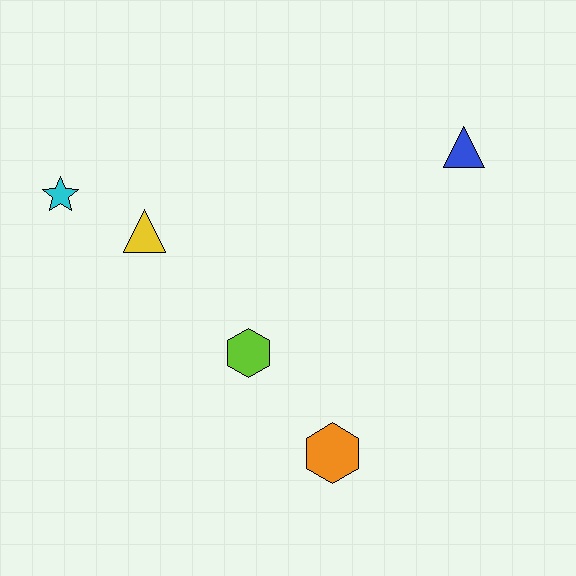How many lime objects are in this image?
There is 1 lime object.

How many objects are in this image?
There are 5 objects.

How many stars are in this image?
There is 1 star.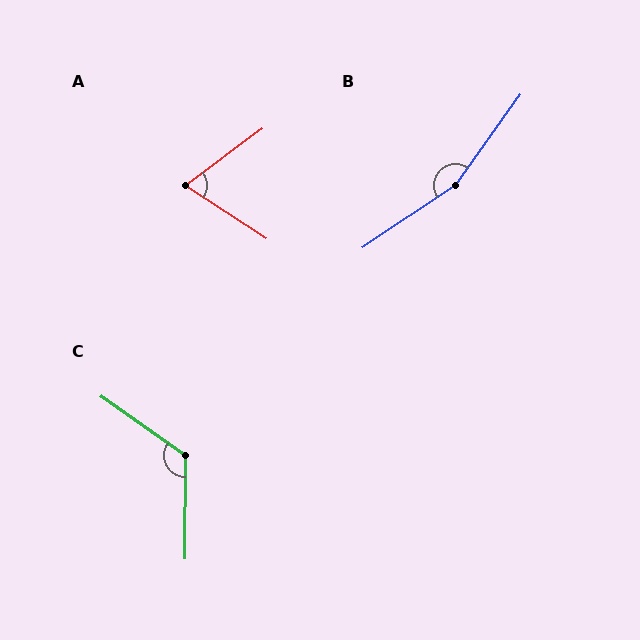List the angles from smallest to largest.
A (70°), C (125°), B (159°).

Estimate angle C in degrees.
Approximately 125 degrees.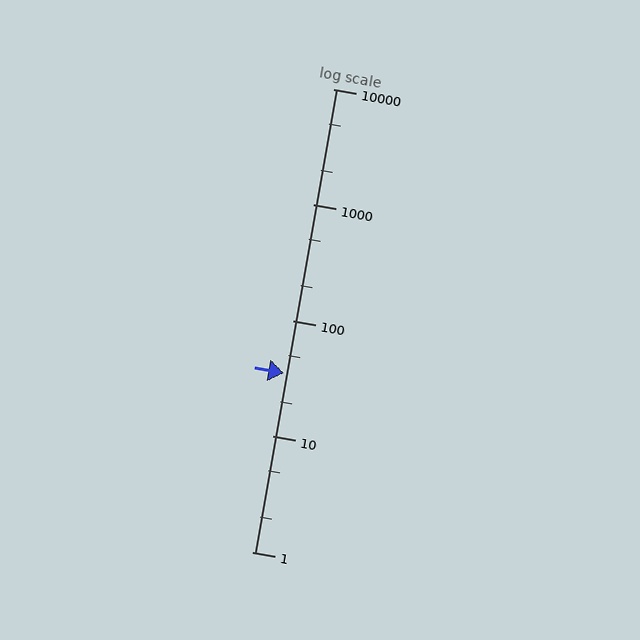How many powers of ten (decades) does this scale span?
The scale spans 4 decades, from 1 to 10000.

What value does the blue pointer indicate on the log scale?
The pointer indicates approximately 35.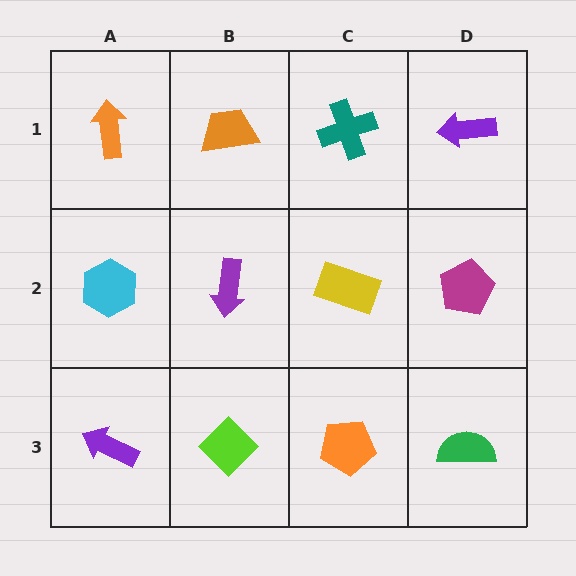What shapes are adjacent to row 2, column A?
An orange arrow (row 1, column A), a purple arrow (row 3, column A), a purple arrow (row 2, column B).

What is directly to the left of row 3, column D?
An orange pentagon.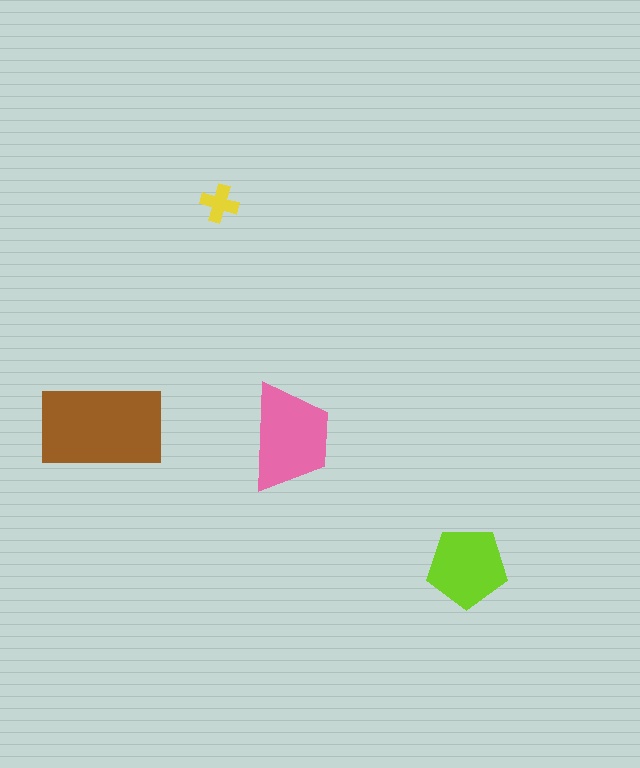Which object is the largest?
The brown rectangle.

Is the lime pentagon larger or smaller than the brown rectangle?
Smaller.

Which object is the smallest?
The yellow cross.